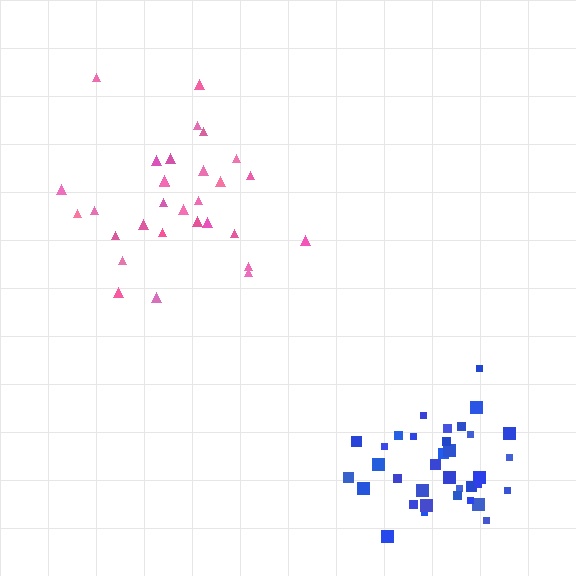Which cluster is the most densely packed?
Blue.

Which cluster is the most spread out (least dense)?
Pink.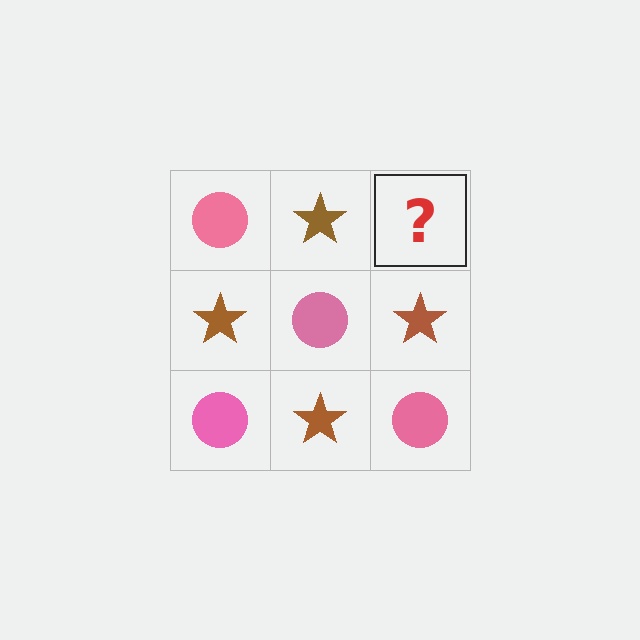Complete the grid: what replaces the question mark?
The question mark should be replaced with a pink circle.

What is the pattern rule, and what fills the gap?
The rule is that it alternates pink circle and brown star in a checkerboard pattern. The gap should be filled with a pink circle.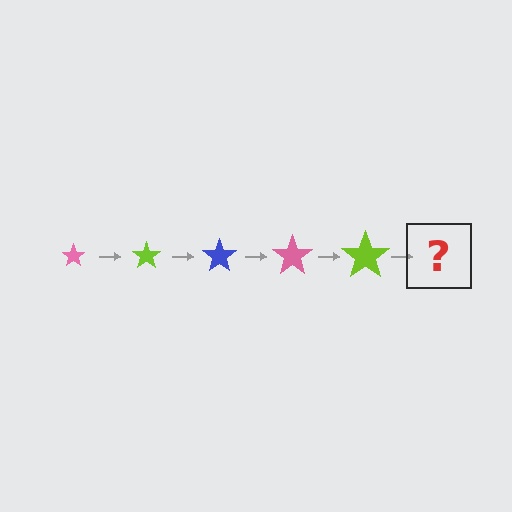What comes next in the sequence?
The next element should be a blue star, larger than the previous one.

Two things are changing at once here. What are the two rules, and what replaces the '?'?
The two rules are that the star grows larger each step and the color cycles through pink, lime, and blue. The '?' should be a blue star, larger than the previous one.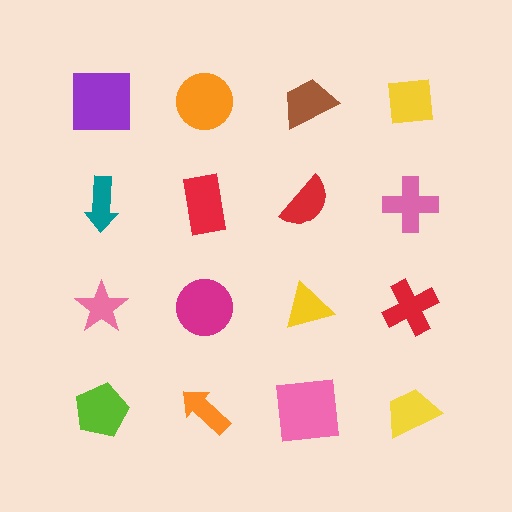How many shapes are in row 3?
4 shapes.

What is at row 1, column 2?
An orange circle.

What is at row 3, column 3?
A yellow triangle.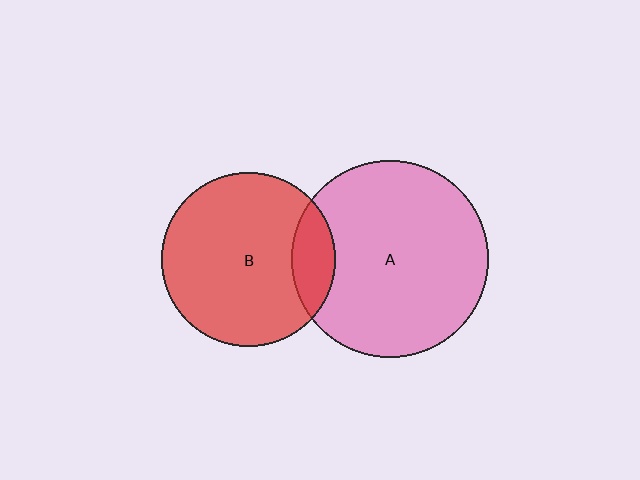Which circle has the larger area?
Circle A (pink).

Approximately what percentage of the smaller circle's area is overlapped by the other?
Approximately 15%.